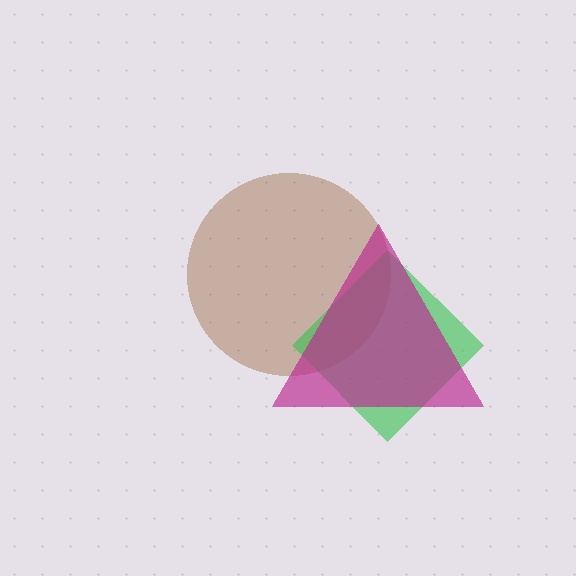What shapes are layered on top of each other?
The layered shapes are: a brown circle, a green diamond, a magenta triangle.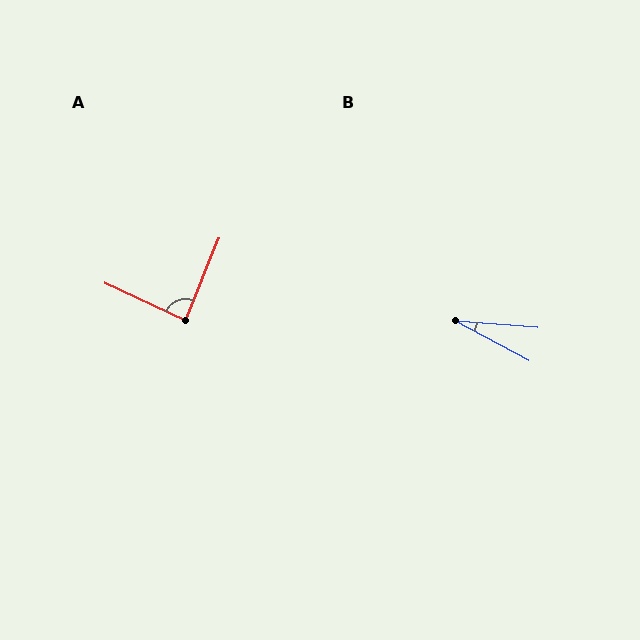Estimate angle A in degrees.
Approximately 87 degrees.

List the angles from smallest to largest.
B (24°), A (87°).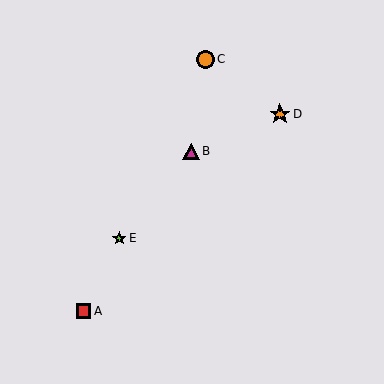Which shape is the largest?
The orange star (labeled D) is the largest.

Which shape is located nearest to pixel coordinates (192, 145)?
The magenta triangle (labeled B) at (191, 151) is nearest to that location.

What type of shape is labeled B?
Shape B is a magenta triangle.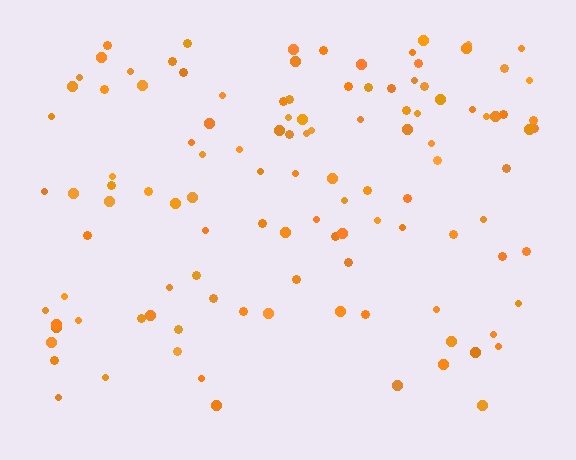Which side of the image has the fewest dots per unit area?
The bottom.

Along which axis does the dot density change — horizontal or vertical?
Vertical.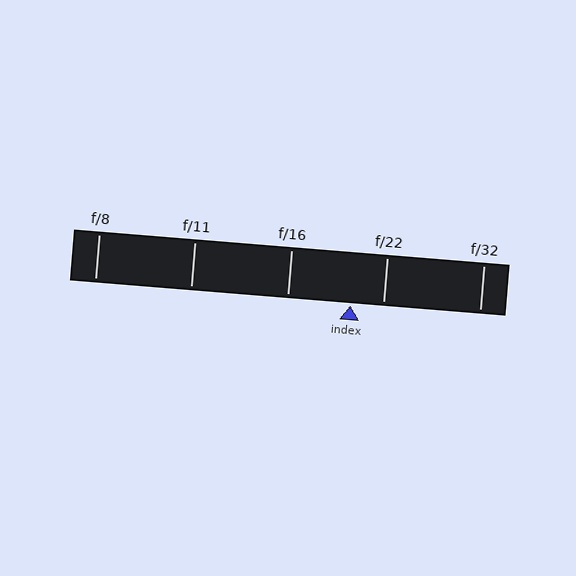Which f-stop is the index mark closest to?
The index mark is closest to f/22.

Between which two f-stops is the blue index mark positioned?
The index mark is between f/16 and f/22.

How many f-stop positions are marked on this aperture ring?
There are 5 f-stop positions marked.